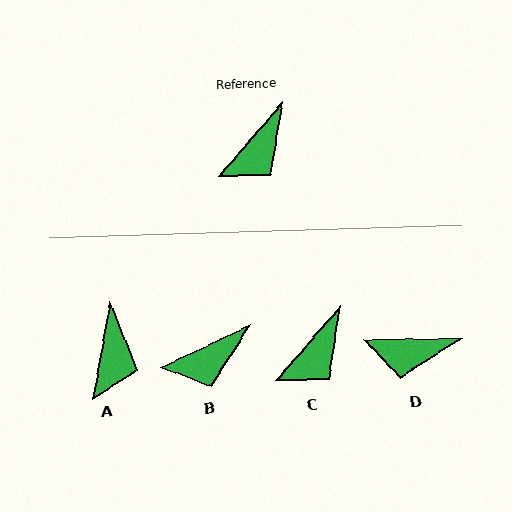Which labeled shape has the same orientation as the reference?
C.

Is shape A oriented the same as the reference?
No, it is off by about 31 degrees.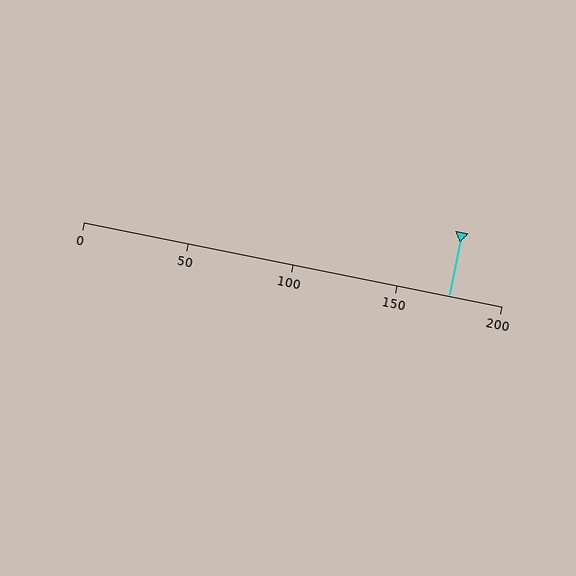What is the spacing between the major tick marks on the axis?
The major ticks are spaced 50 apart.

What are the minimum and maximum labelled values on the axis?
The axis runs from 0 to 200.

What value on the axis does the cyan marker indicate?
The marker indicates approximately 175.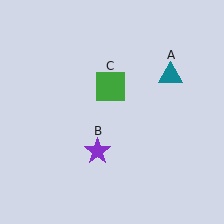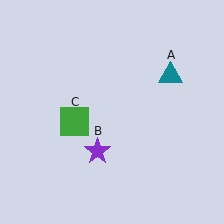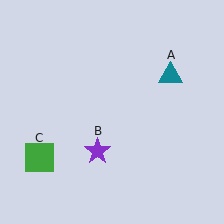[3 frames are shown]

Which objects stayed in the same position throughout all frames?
Teal triangle (object A) and purple star (object B) remained stationary.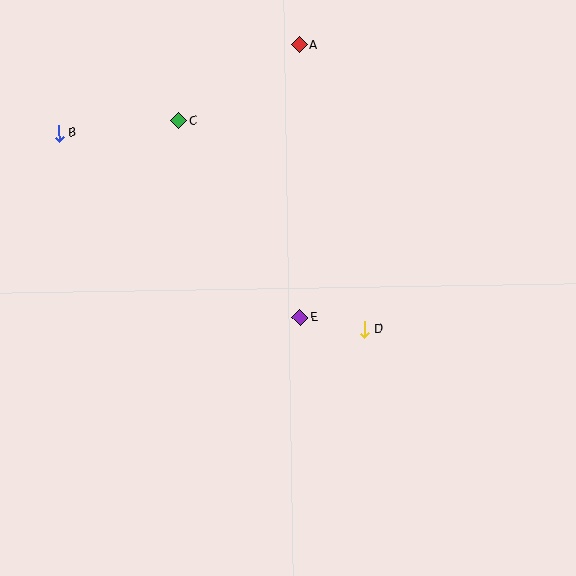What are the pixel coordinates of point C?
Point C is at (179, 121).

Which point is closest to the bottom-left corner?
Point E is closest to the bottom-left corner.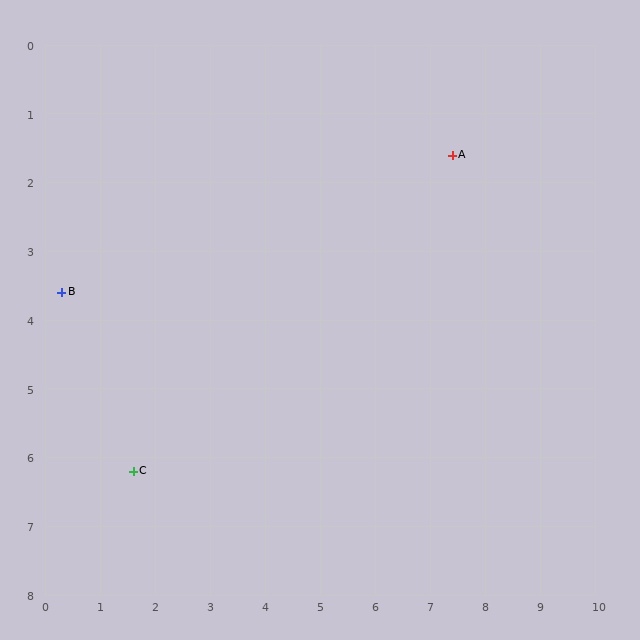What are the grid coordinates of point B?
Point B is at approximately (0.3, 3.6).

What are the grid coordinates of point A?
Point A is at approximately (7.4, 1.6).